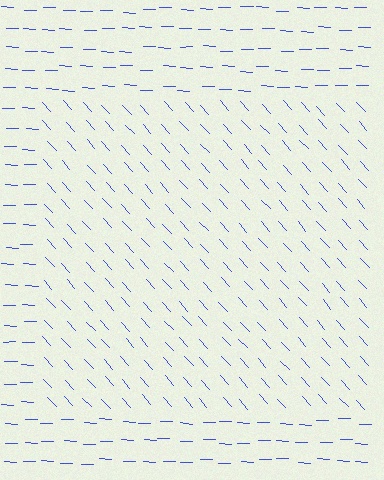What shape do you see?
I see a rectangle.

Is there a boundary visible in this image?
Yes, there is a texture boundary formed by a change in line orientation.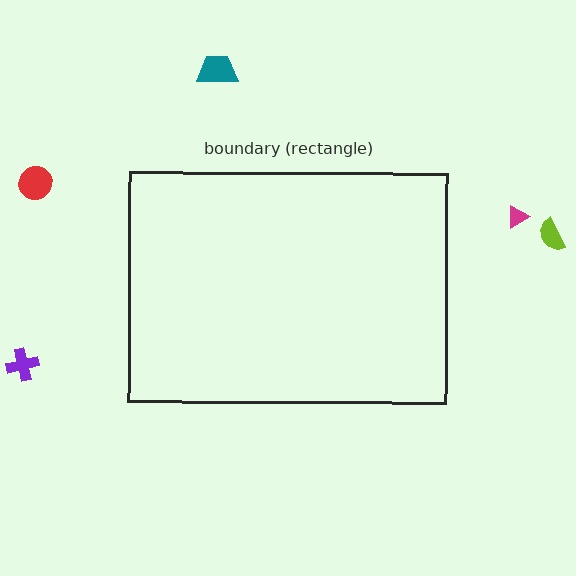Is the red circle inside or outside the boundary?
Outside.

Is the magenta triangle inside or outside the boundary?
Outside.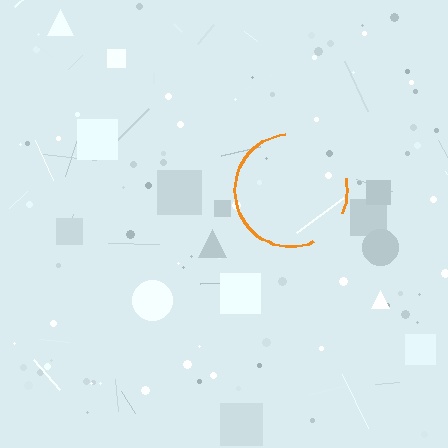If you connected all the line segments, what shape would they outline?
They would outline a circle.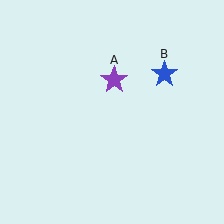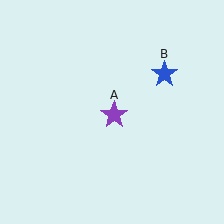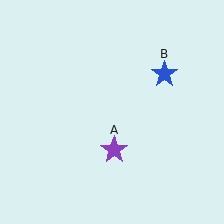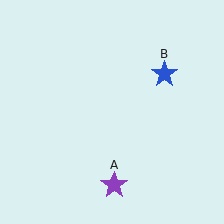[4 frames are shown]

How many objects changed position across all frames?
1 object changed position: purple star (object A).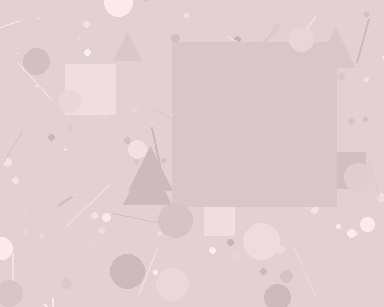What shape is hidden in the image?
A square is hidden in the image.